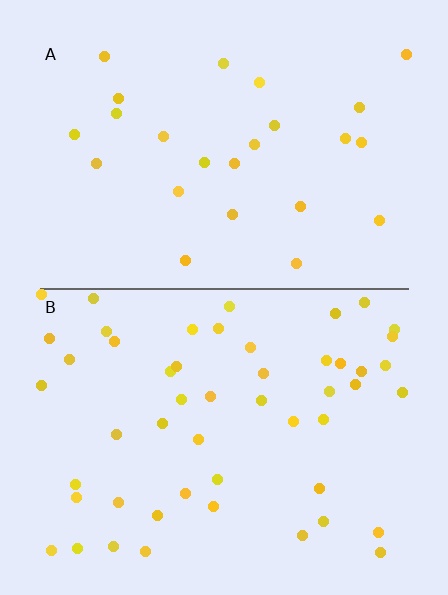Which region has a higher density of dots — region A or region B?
B (the bottom).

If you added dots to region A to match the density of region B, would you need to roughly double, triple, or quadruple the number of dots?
Approximately double.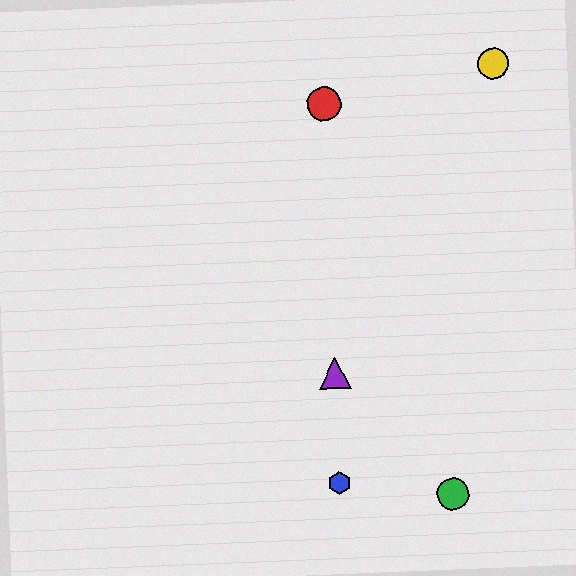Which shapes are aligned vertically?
The red circle, the blue hexagon, the purple triangle are aligned vertically.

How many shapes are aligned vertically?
3 shapes (the red circle, the blue hexagon, the purple triangle) are aligned vertically.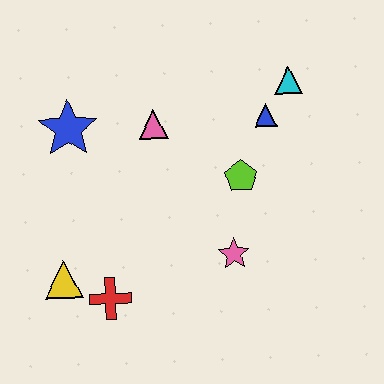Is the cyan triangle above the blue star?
Yes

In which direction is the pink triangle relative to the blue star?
The pink triangle is to the right of the blue star.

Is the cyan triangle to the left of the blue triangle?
No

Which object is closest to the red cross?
The yellow triangle is closest to the red cross.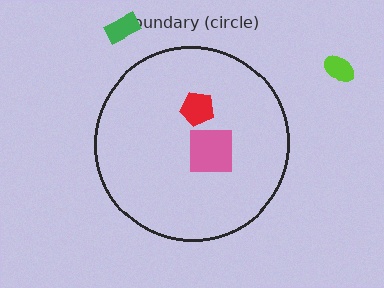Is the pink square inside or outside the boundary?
Inside.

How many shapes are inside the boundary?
2 inside, 2 outside.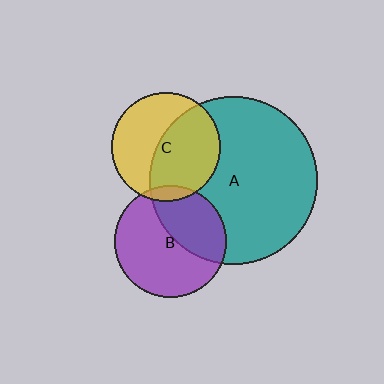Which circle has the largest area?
Circle A (teal).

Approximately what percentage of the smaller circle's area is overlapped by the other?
Approximately 5%.